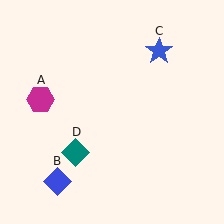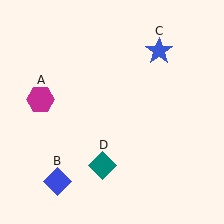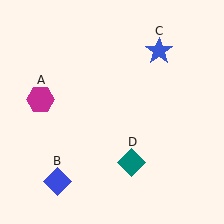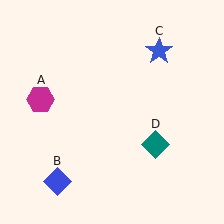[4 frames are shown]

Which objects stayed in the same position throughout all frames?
Magenta hexagon (object A) and blue diamond (object B) and blue star (object C) remained stationary.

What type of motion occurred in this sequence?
The teal diamond (object D) rotated counterclockwise around the center of the scene.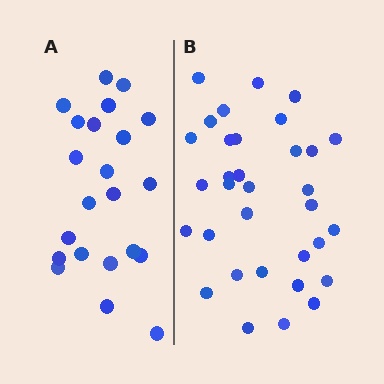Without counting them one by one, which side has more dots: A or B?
Region B (the right region) has more dots.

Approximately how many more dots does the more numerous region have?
Region B has roughly 12 or so more dots than region A.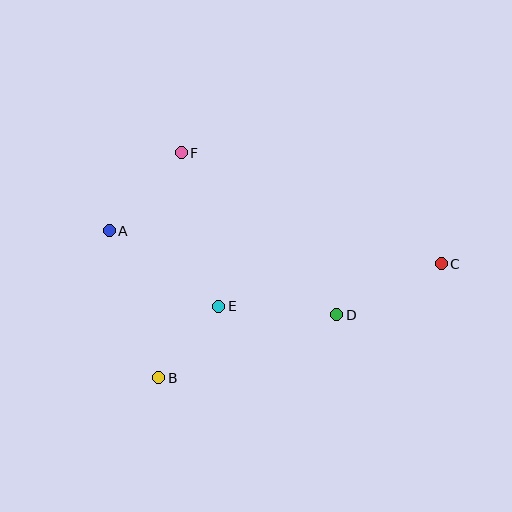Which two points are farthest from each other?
Points A and C are farthest from each other.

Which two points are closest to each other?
Points B and E are closest to each other.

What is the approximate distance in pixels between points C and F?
The distance between C and F is approximately 283 pixels.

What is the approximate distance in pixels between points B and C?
The distance between B and C is approximately 305 pixels.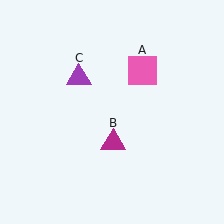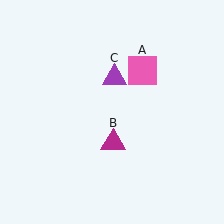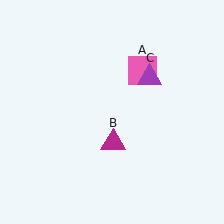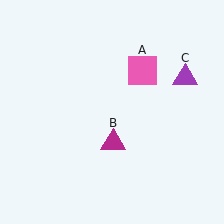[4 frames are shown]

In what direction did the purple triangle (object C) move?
The purple triangle (object C) moved right.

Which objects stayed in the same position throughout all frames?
Pink square (object A) and magenta triangle (object B) remained stationary.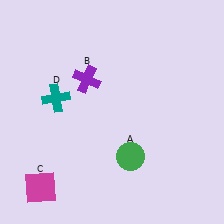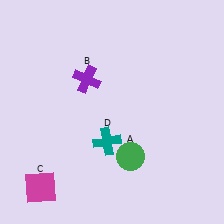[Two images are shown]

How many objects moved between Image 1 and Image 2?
1 object moved between the two images.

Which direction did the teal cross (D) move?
The teal cross (D) moved right.